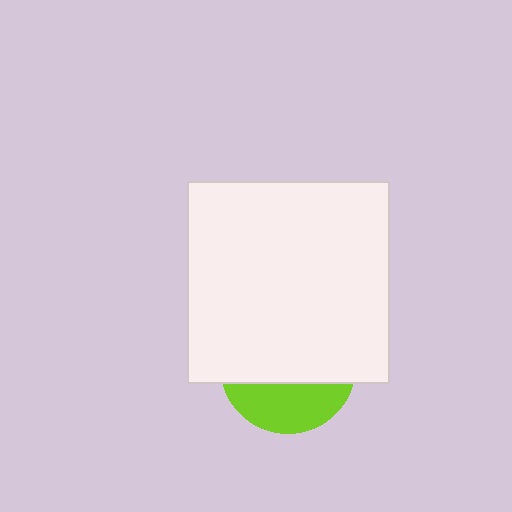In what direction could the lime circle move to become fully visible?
The lime circle could move down. That would shift it out from behind the white square entirely.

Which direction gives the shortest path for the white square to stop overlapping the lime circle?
Moving up gives the shortest separation.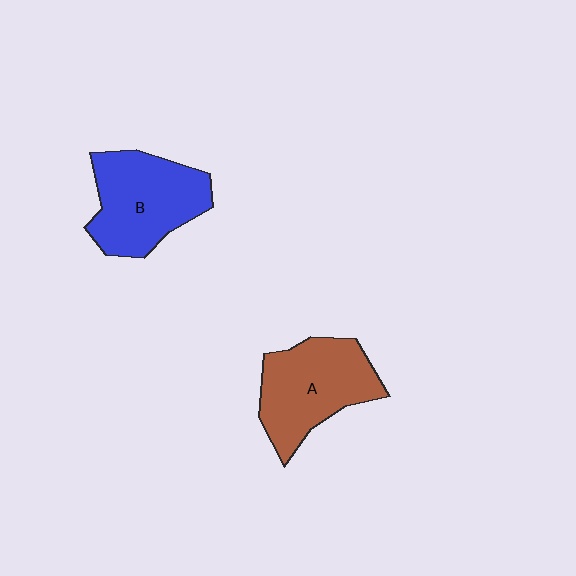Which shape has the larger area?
Shape B (blue).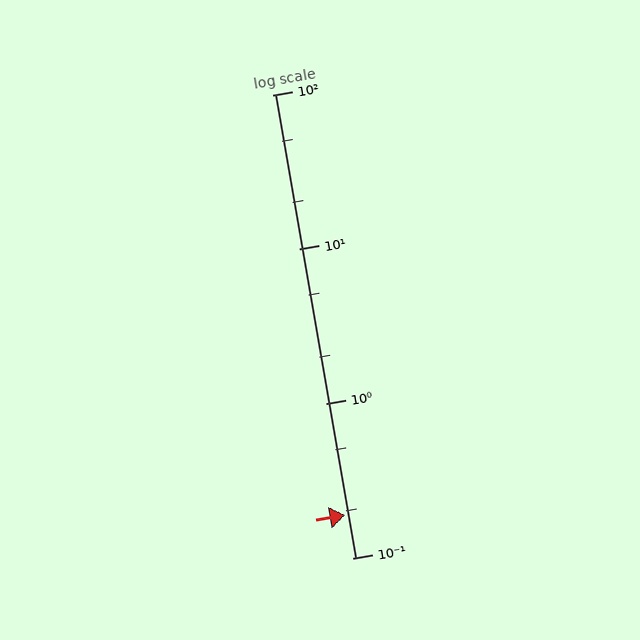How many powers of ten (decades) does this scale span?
The scale spans 3 decades, from 0.1 to 100.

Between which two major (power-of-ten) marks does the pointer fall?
The pointer is between 0.1 and 1.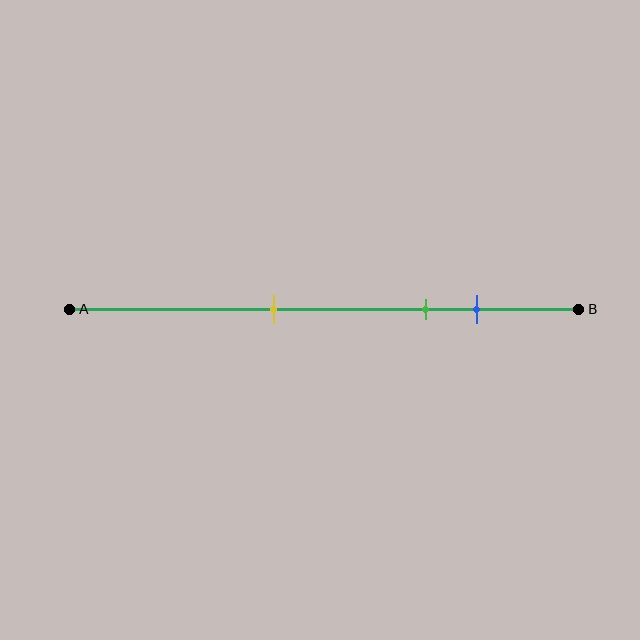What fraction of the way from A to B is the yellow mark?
The yellow mark is approximately 40% (0.4) of the way from A to B.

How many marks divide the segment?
There are 3 marks dividing the segment.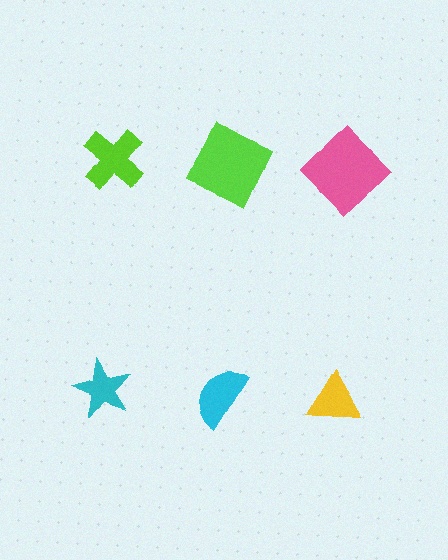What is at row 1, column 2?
A lime square.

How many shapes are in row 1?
3 shapes.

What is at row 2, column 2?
A cyan semicircle.